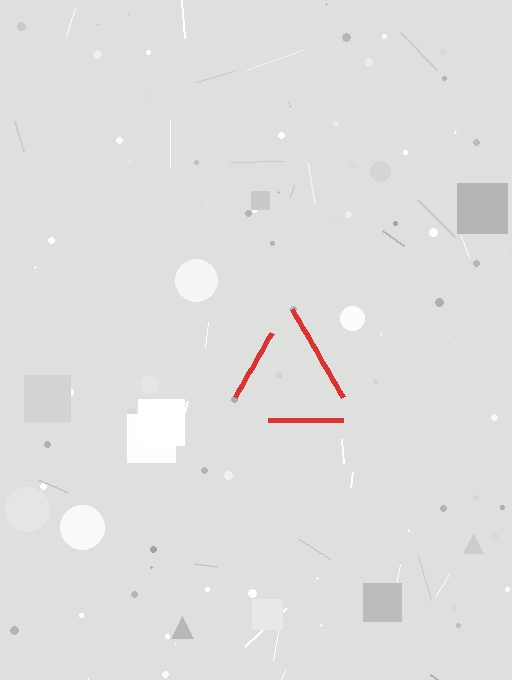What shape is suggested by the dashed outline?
The dashed outline suggests a triangle.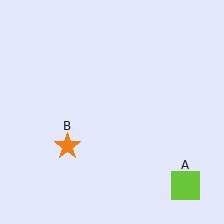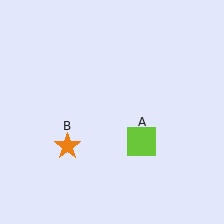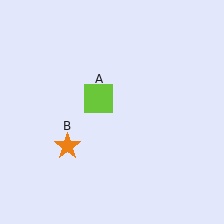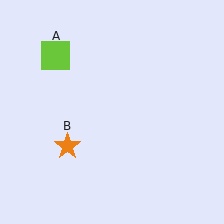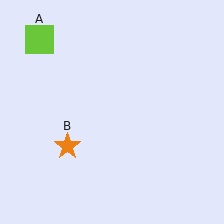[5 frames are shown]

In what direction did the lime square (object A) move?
The lime square (object A) moved up and to the left.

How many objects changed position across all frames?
1 object changed position: lime square (object A).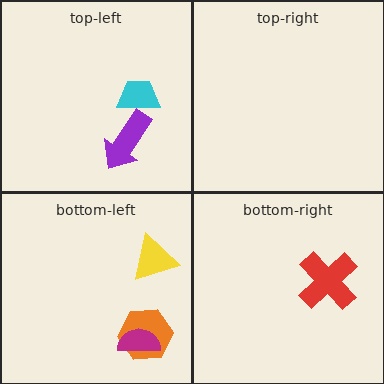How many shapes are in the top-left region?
2.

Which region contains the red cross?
The bottom-right region.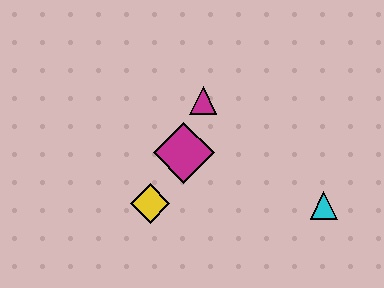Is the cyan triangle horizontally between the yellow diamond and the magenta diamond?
No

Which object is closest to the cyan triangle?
The magenta diamond is closest to the cyan triangle.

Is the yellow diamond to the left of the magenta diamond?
Yes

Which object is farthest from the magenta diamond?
The cyan triangle is farthest from the magenta diamond.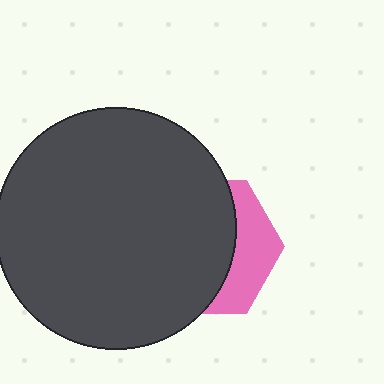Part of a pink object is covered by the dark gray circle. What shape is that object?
It is a hexagon.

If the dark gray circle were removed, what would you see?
You would see the complete pink hexagon.